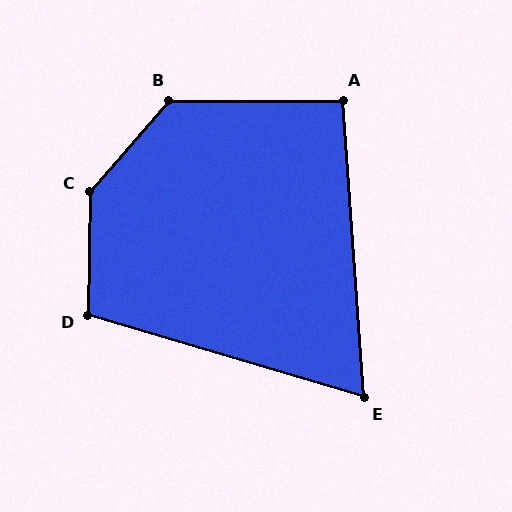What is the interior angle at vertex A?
Approximately 94 degrees (approximately right).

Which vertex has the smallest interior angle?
E, at approximately 69 degrees.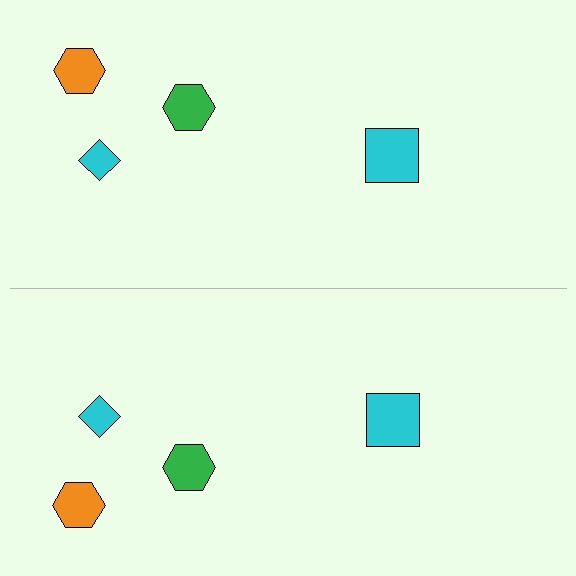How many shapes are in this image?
There are 8 shapes in this image.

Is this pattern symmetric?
Yes, this pattern has bilateral (reflection) symmetry.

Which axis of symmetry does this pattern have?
The pattern has a horizontal axis of symmetry running through the center of the image.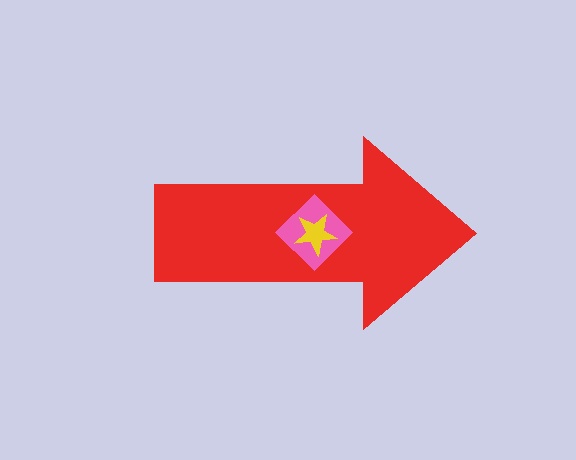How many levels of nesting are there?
3.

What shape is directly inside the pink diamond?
The yellow star.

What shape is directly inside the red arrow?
The pink diamond.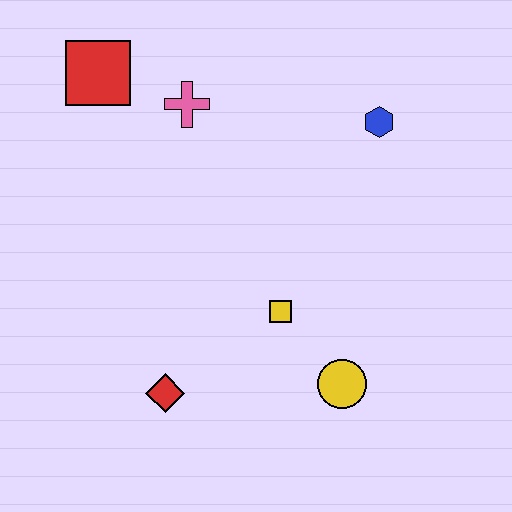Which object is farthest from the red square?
The yellow circle is farthest from the red square.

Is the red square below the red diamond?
No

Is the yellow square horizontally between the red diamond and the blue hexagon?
Yes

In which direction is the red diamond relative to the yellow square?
The red diamond is to the left of the yellow square.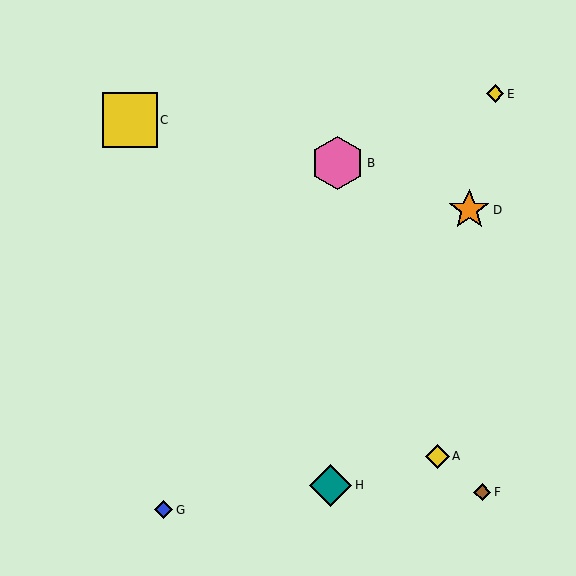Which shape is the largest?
The yellow square (labeled C) is the largest.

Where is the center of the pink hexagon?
The center of the pink hexagon is at (337, 163).